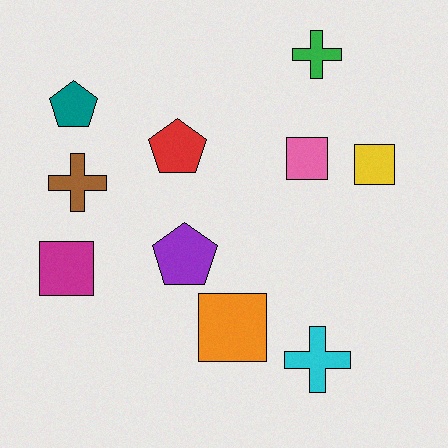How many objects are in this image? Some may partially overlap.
There are 10 objects.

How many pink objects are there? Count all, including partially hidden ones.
There is 1 pink object.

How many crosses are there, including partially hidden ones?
There are 3 crosses.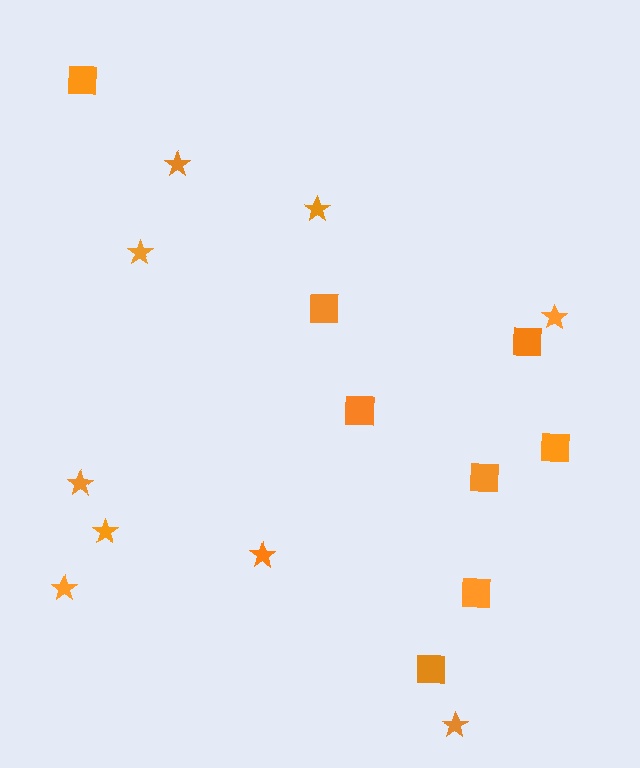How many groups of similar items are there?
There are 2 groups: one group of squares (8) and one group of stars (9).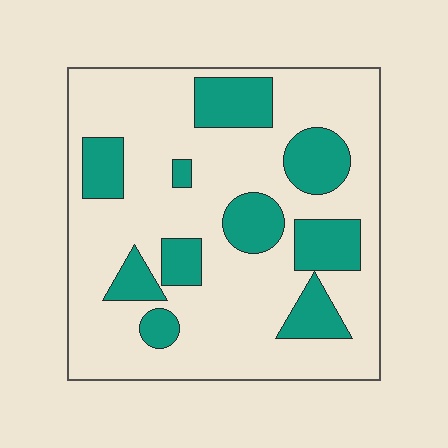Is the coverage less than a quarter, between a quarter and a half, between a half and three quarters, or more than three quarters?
Between a quarter and a half.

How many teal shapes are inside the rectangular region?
10.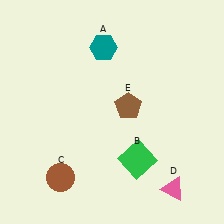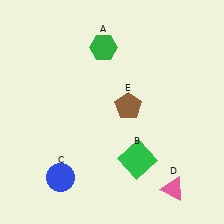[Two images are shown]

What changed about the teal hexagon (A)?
In Image 1, A is teal. In Image 2, it changed to green.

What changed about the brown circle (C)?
In Image 1, C is brown. In Image 2, it changed to blue.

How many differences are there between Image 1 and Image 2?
There are 2 differences between the two images.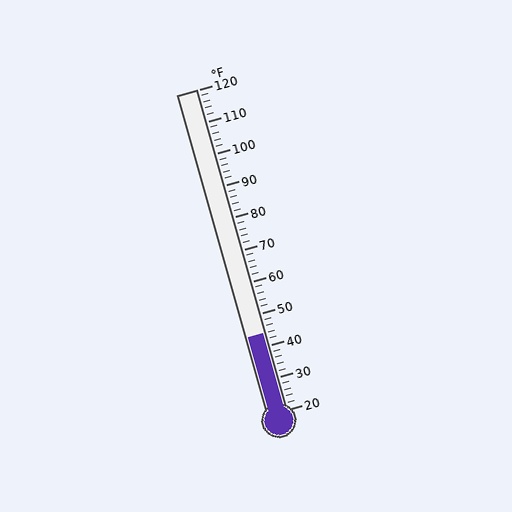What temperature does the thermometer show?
The thermometer shows approximately 44°F.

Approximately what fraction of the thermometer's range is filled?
The thermometer is filled to approximately 25% of its range.